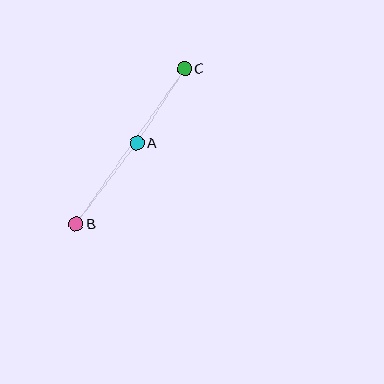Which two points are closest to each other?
Points A and C are closest to each other.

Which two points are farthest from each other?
Points B and C are farthest from each other.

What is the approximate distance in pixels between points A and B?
The distance between A and B is approximately 101 pixels.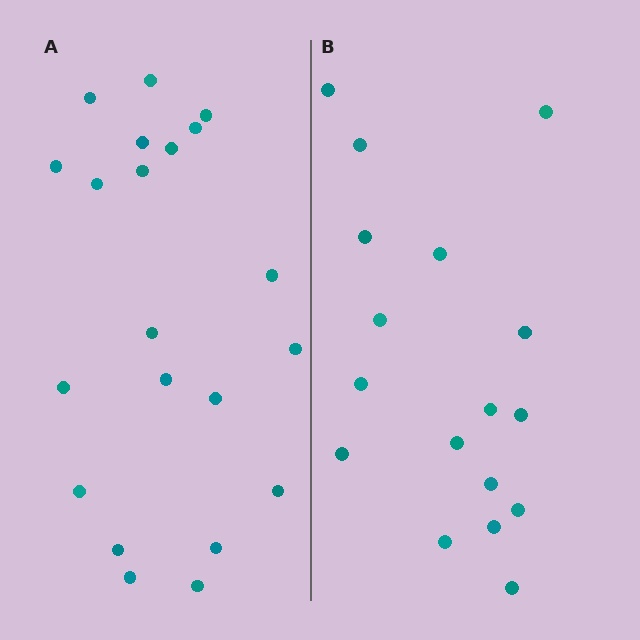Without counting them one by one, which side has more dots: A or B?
Region A (the left region) has more dots.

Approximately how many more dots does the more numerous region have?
Region A has about 4 more dots than region B.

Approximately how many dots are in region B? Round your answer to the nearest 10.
About 20 dots. (The exact count is 17, which rounds to 20.)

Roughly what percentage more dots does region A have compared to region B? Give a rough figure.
About 25% more.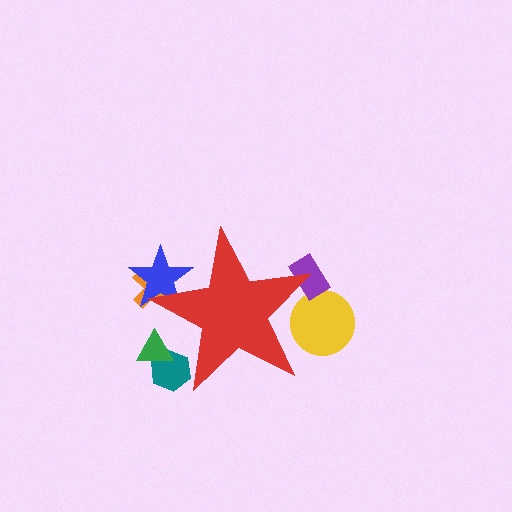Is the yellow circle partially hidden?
Yes, the yellow circle is partially hidden behind the red star.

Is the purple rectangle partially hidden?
Yes, the purple rectangle is partially hidden behind the red star.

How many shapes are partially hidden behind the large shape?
6 shapes are partially hidden.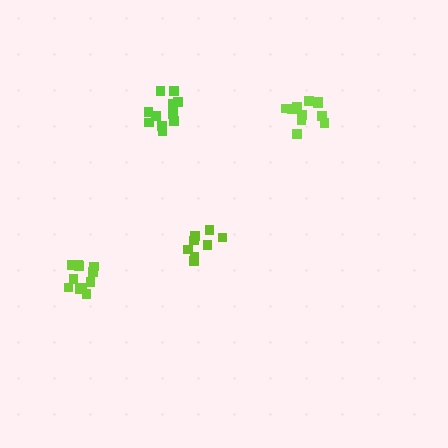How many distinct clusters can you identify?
There are 4 distinct clusters.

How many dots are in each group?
Group 1: 11 dots, Group 2: 11 dots, Group 3: 8 dots, Group 4: 11 dots (41 total).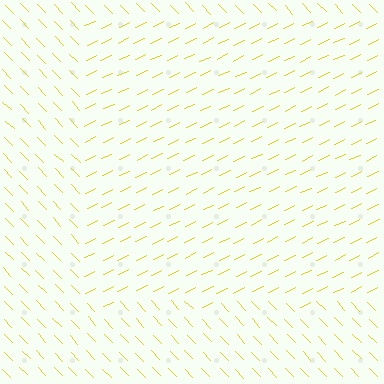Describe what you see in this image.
The image is filled with small yellow line segments. A rectangle region in the image has lines oriented differently from the surrounding lines, creating a visible texture boundary.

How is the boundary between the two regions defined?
The boundary is defined purely by a change in line orientation (approximately 71 degrees difference). All lines are the same color and thickness.